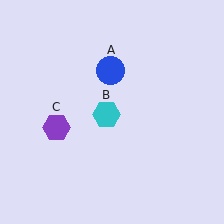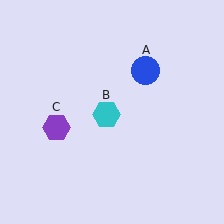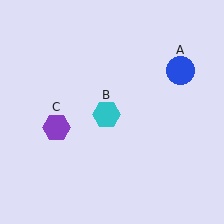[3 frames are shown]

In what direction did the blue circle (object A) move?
The blue circle (object A) moved right.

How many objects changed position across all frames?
1 object changed position: blue circle (object A).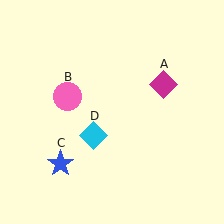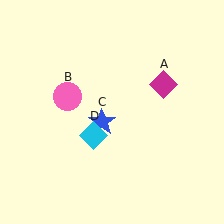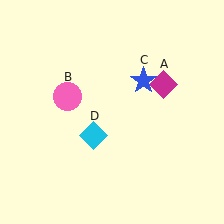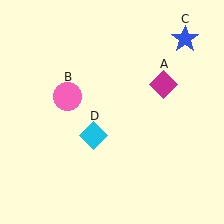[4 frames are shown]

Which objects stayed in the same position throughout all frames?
Magenta diamond (object A) and pink circle (object B) and cyan diamond (object D) remained stationary.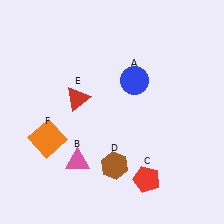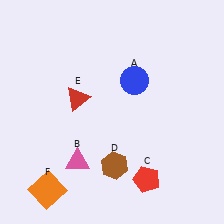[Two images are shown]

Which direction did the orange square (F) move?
The orange square (F) moved down.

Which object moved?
The orange square (F) moved down.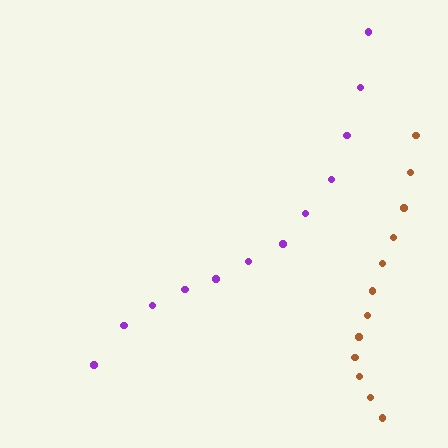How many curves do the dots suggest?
There are 2 distinct paths.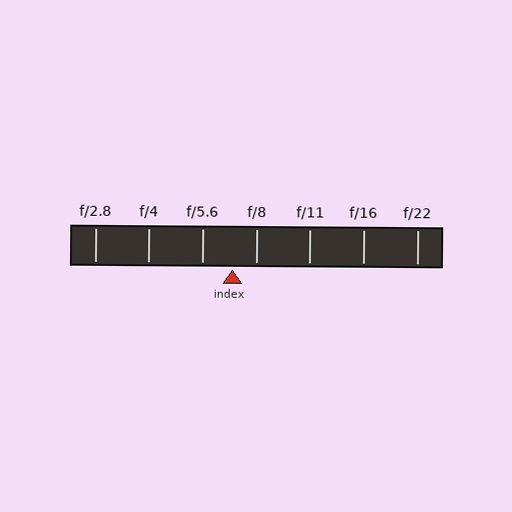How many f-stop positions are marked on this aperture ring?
There are 7 f-stop positions marked.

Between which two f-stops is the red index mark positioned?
The index mark is between f/5.6 and f/8.